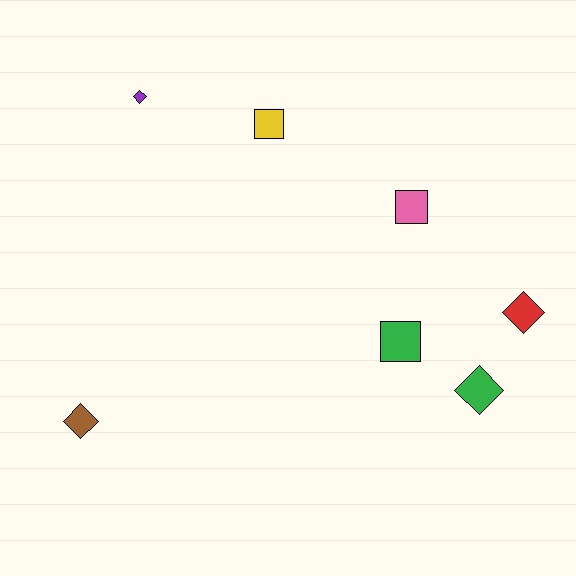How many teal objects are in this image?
There are no teal objects.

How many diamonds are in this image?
There are 4 diamonds.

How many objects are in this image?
There are 7 objects.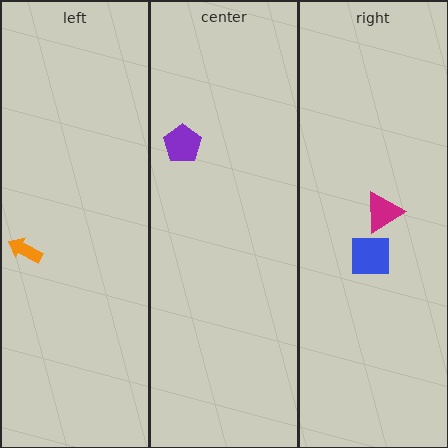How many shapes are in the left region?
1.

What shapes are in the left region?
The orange arrow.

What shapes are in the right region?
The blue square, the magenta triangle.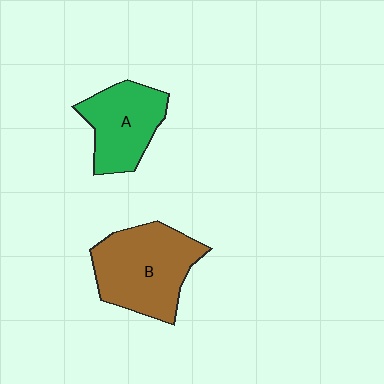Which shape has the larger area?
Shape B (brown).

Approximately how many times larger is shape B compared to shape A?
Approximately 1.4 times.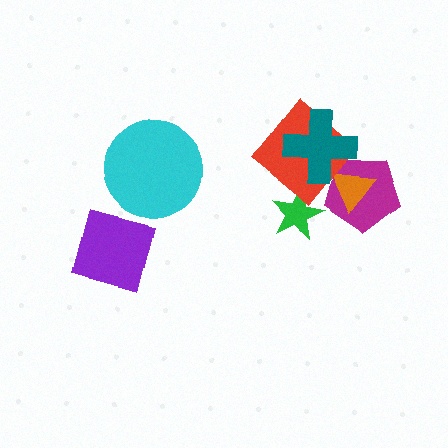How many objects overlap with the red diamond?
1 object overlaps with the red diamond.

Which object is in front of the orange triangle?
The teal cross is in front of the orange triangle.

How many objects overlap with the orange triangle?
2 objects overlap with the orange triangle.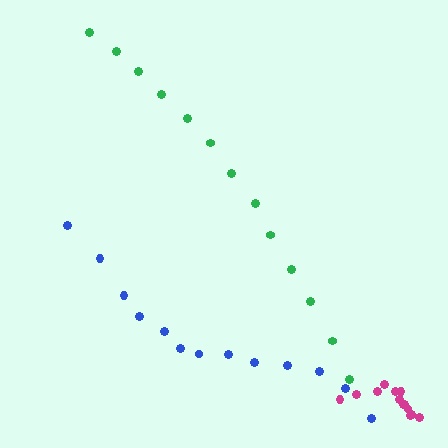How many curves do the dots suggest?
There are 3 distinct paths.